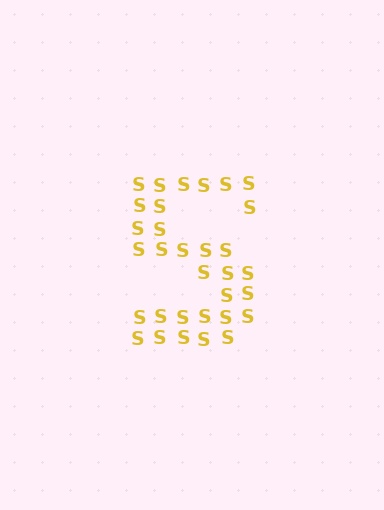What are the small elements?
The small elements are letter S's.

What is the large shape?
The large shape is the letter S.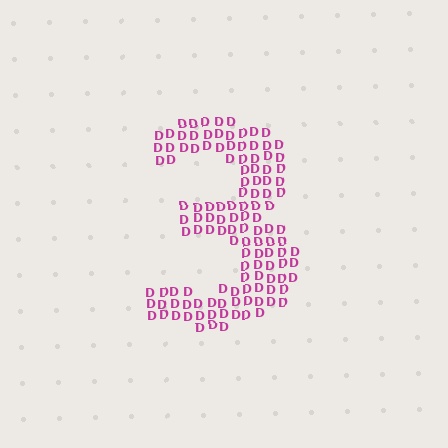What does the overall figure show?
The overall figure shows the digit 3.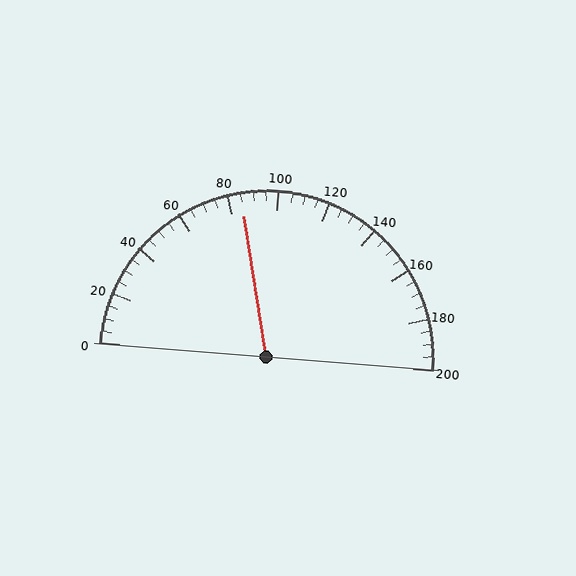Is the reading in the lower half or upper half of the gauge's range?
The reading is in the lower half of the range (0 to 200).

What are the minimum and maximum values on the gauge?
The gauge ranges from 0 to 200.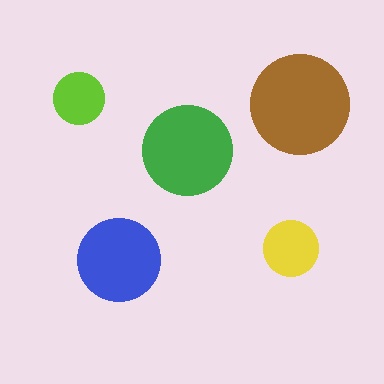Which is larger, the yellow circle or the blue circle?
The blue one.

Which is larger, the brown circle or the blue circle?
The brown one.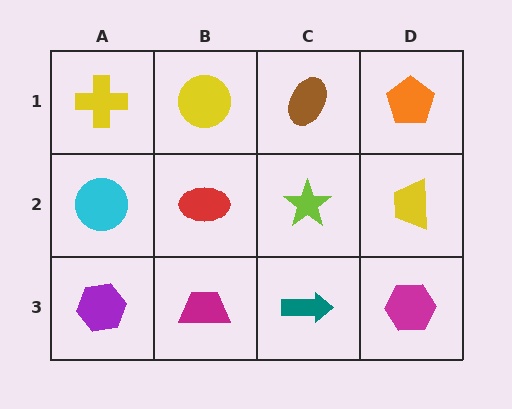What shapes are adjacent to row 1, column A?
A cyan circle (row 2, column A), a yellow circle (row 1, column B).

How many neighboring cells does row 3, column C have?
3.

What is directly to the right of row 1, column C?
An orange pentagon.